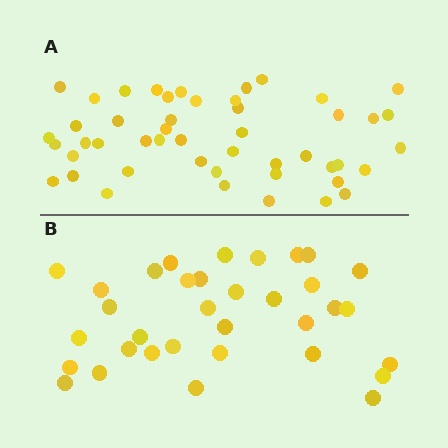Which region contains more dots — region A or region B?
Region A (the top region) has more dots.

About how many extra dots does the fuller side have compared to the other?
Region A has approximately 15 more dots than region B.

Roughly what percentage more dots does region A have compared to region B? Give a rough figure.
About 40% more.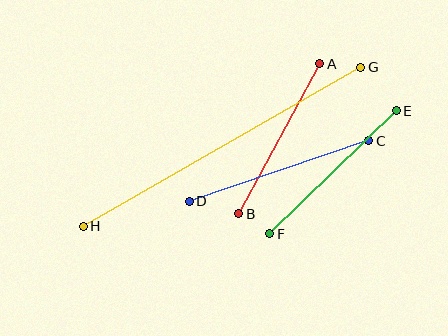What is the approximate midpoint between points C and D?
The midpoint is at approximately (279, 171) pixels.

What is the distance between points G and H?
The distance is approximately 320 pixels.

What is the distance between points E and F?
The distance is approximately 177 pixels.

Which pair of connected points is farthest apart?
Points G and H are farthest apart.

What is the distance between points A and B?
The distance is approximately 171 pixels.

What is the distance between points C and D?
The distance is approximately 189 pixels.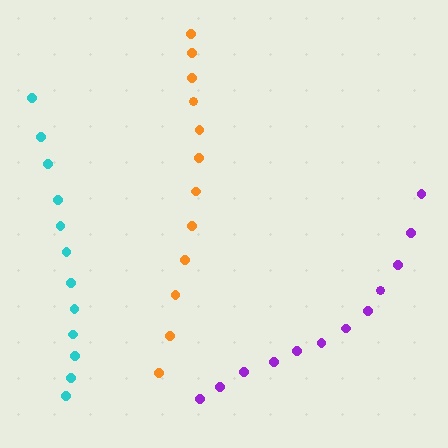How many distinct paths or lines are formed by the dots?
There are 3 distinct paths.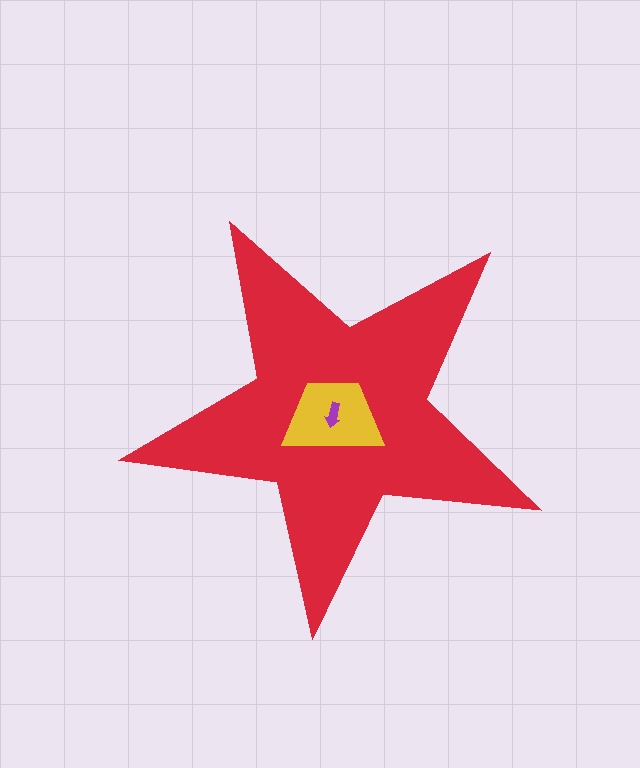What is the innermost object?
The purple arrow.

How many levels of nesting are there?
3.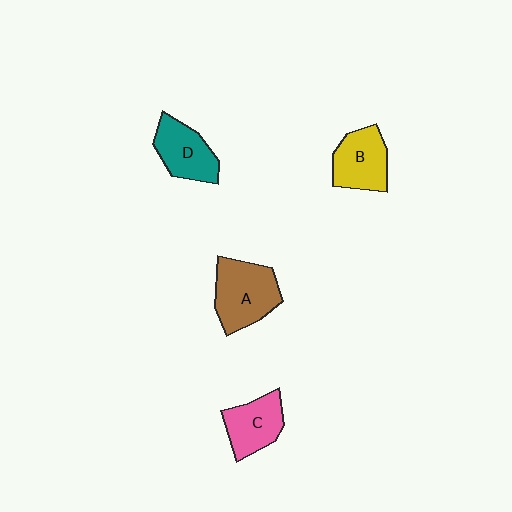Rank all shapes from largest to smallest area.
From largest to smallest: A (brown), B (yellow), D (teal), C (pink).